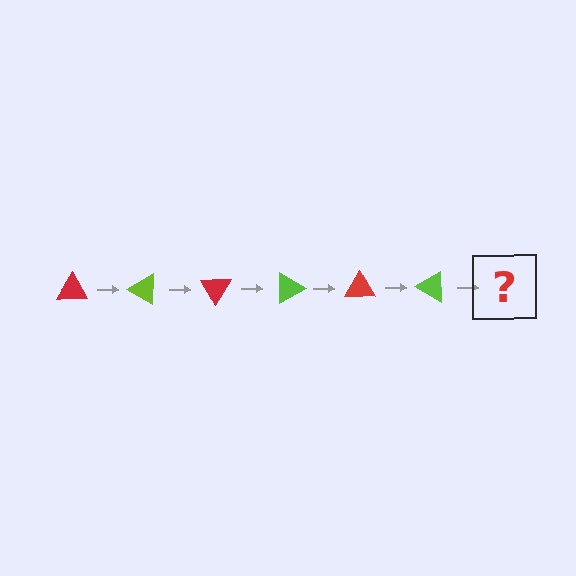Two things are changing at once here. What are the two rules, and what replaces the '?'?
The two rules are that it rotates 30 degrees each step and the color cycles through red and lime. The '?' should be a red triangle, rotated 180 degrees from the start.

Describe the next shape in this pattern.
It should be a red triangle, rotated 180 degrees from the start.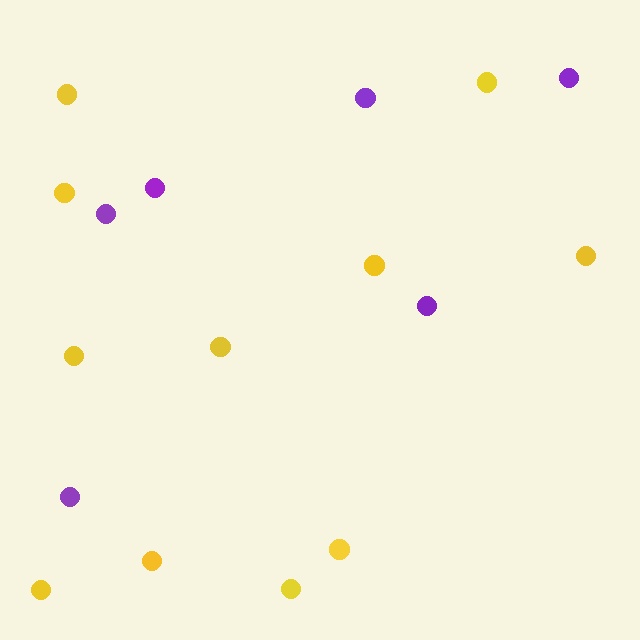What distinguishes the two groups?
There are 2 groups: one group of purple circles (6) and one group of yellow circles (11).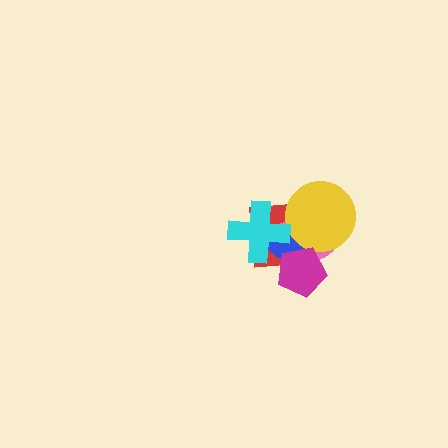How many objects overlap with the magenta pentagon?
3 objects overlap with the magenta pentagon.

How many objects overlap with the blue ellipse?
5 objects overlap with the blue ellipse.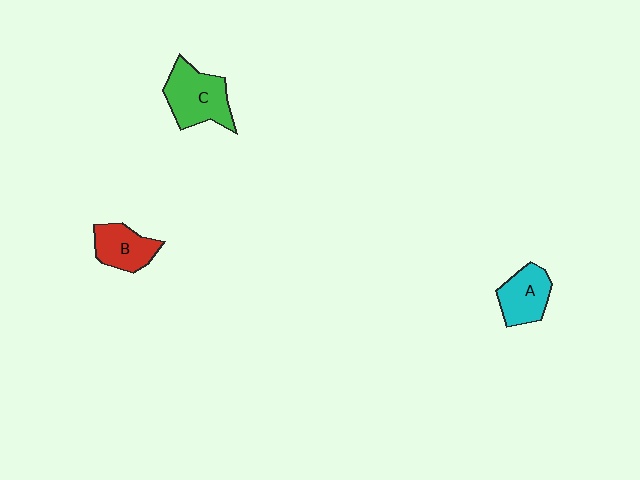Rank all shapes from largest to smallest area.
From largest to smallest: C (green), A (cyan), B (red).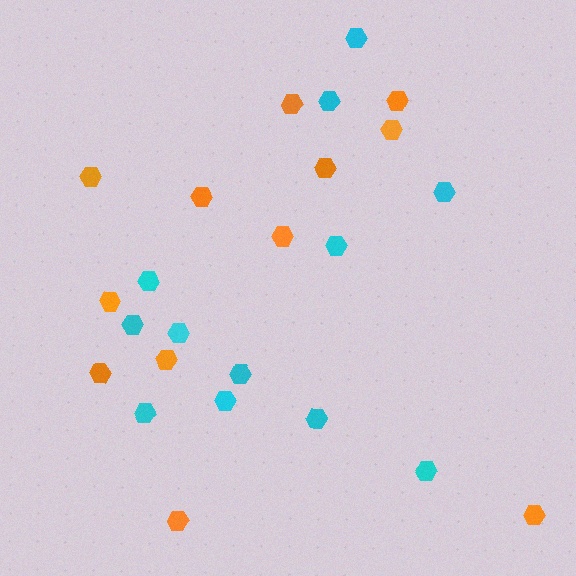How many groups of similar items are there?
There are 2 groups: one group of orange hexagons (12) and one group of cyan hexagons (12).